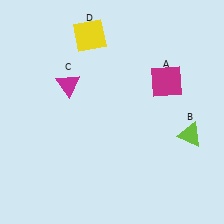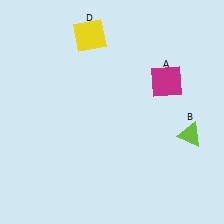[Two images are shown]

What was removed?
The magenta triangle (C) was removed in Image 2.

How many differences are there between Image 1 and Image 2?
There is 1 difference between the two images.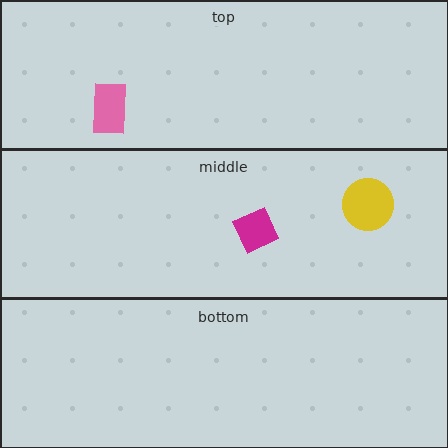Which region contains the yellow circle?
The middle region.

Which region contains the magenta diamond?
The middle region.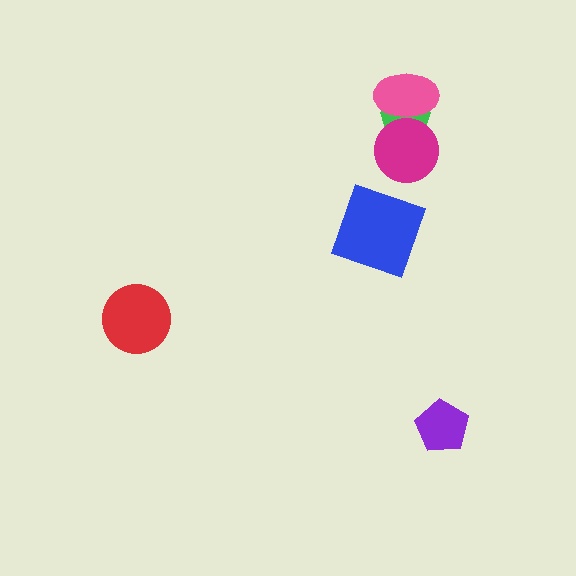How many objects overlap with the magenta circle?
2 objects overlap with the magenta circle.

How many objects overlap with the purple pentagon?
0 objects overlap with the purple pentagon.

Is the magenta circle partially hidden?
Yes, it is partially covered by another shape.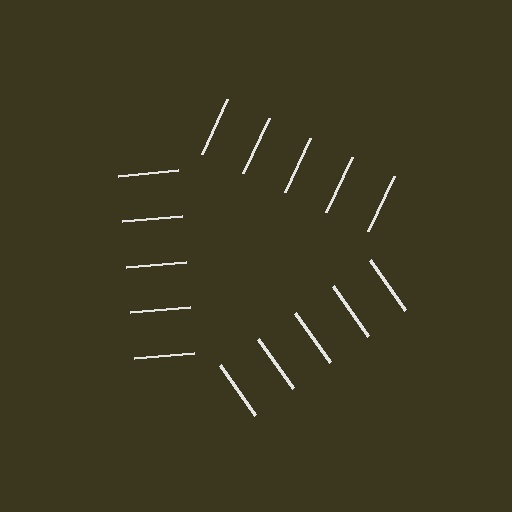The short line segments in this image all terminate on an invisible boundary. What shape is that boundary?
An illusory triangle — the line segments terminate on its edges but no continuous stroke is drawn.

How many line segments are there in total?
15 — 5 along each of the 3 edges.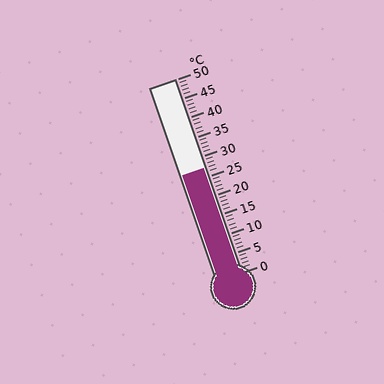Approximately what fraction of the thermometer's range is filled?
The thermometer is filled to approximately 55% of its range.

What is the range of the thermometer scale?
The thermometer scale ranges from 0°C to 50°C.